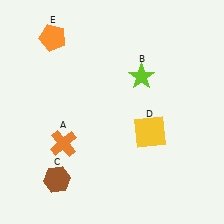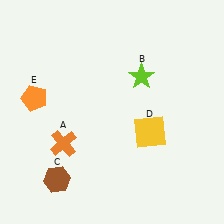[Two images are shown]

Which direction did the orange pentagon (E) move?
The orange pentagon (E) moved down.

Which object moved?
The orange pentagon (E) moved down.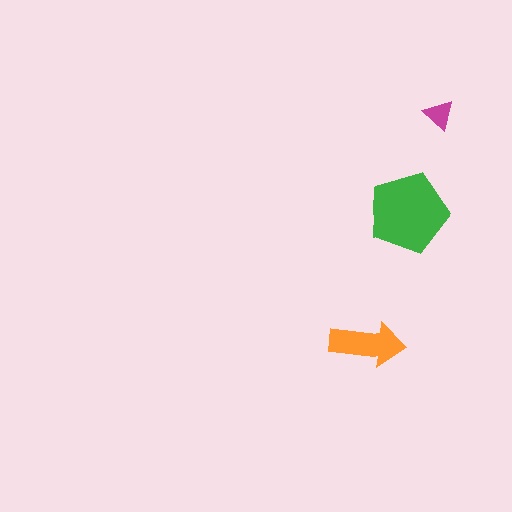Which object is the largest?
The green pentagon.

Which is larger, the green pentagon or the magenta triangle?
The green pentagon.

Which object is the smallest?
The magenta triangle.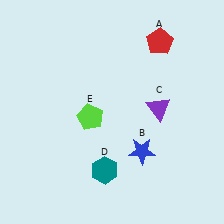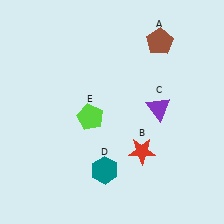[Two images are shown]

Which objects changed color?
A changed from red to brown. B changed from blue to red.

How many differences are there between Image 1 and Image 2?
There are 2 differences between the two images.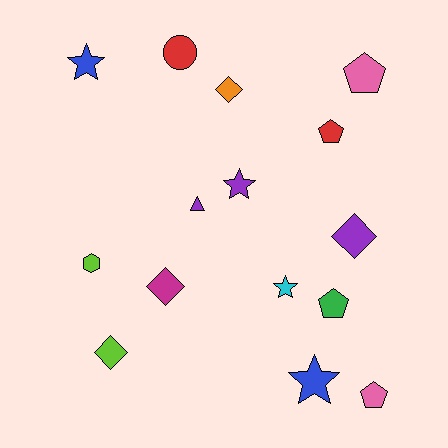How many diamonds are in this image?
There are 4 diamonds.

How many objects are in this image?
There are 15 objects.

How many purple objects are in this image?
There are 3 purple objects.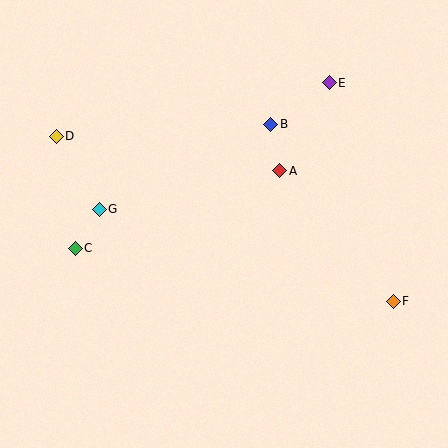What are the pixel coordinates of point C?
Point C is at (75, 248).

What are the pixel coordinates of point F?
Point F is at (393, 301).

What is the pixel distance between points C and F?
The distance between C and F is 322 pixels.